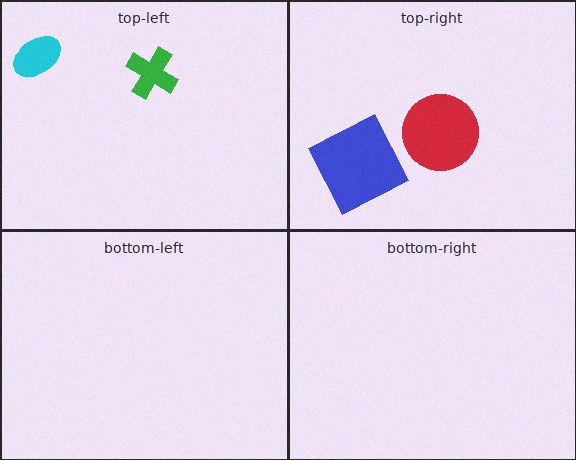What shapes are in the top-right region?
The blue square, the red circle.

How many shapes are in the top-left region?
2.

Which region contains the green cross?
The top-left region.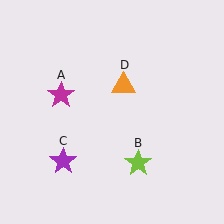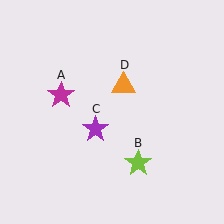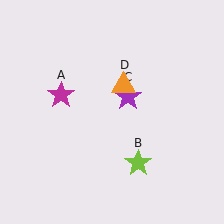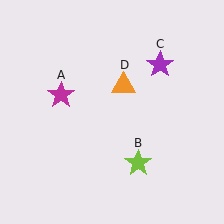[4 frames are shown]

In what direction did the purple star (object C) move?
The purple star (object C) moved up and to the right.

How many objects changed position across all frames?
1 object changed position: purple star (object C).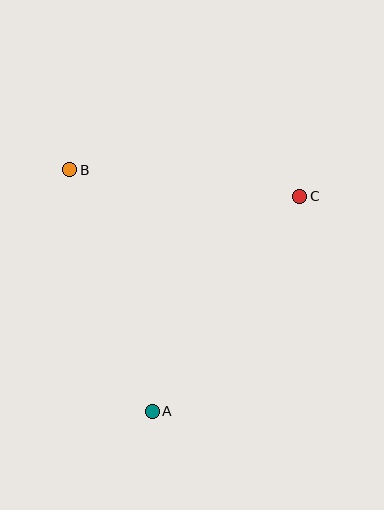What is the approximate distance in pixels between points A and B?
The distance between A and B is approximately 255 pixels.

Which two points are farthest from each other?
Points A and C are farthest from each other.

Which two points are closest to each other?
Points B and C are closest to each other.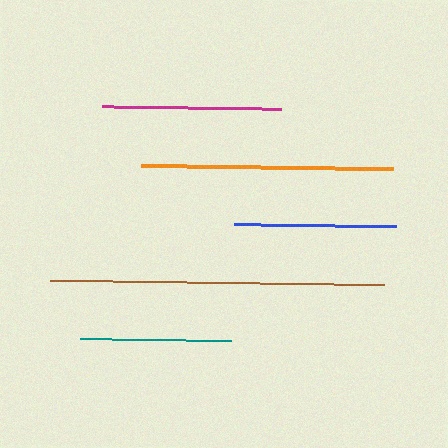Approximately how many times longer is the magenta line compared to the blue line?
The magenta line is approximately 1.1 times the length of the blue line.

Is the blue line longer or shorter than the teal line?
The blue line is longer than the teal line.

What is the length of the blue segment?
The blue segment is approximately 162 pixels long.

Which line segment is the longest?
The brown line is the longest at approximately 334 pixels.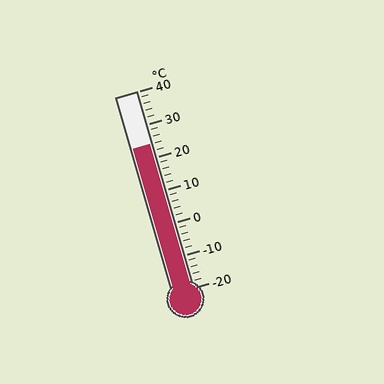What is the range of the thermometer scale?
The thermometer scale ranges from -20°C to 40°C.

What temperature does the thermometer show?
The thermometer shows approximately 24°C.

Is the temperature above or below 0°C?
The temperature is above 0°C.